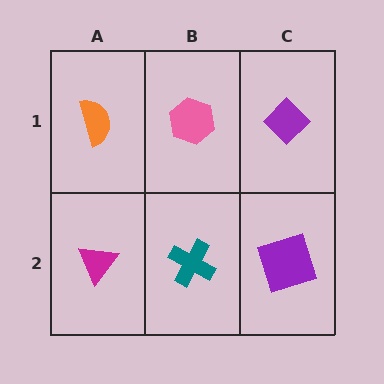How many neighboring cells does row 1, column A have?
2.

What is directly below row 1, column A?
A magenta triangle.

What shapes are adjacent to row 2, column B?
A pink hexagon (row 1, column B), a magenta triangle (row 2, column A), a purple square (row 2, column C).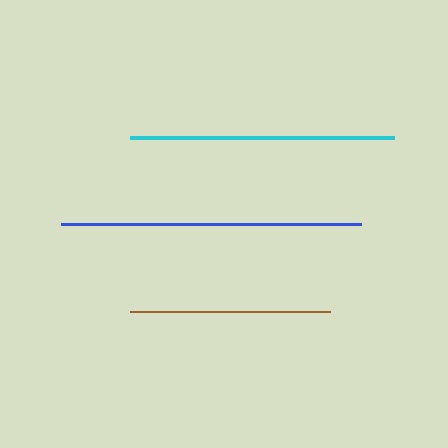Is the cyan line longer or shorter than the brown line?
The cyan line is longer than the brown line.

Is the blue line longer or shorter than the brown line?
The blue line is longer than the brown line.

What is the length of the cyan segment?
The cyan segment is approximately 264 pixels long.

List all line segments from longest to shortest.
From longest to shortest: blue, cyan, brown.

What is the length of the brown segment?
The brown segment is approximately 200 pixels long.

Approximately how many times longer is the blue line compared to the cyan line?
The blue line is approximately 1.1 times the length of the cyan line.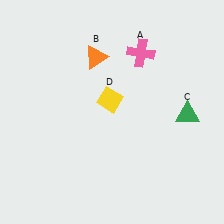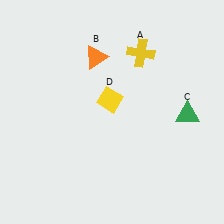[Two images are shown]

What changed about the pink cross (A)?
In Image 1, A is pink. In Image 2, it changed to yellow.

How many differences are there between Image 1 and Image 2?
There is 1 difference between the two images.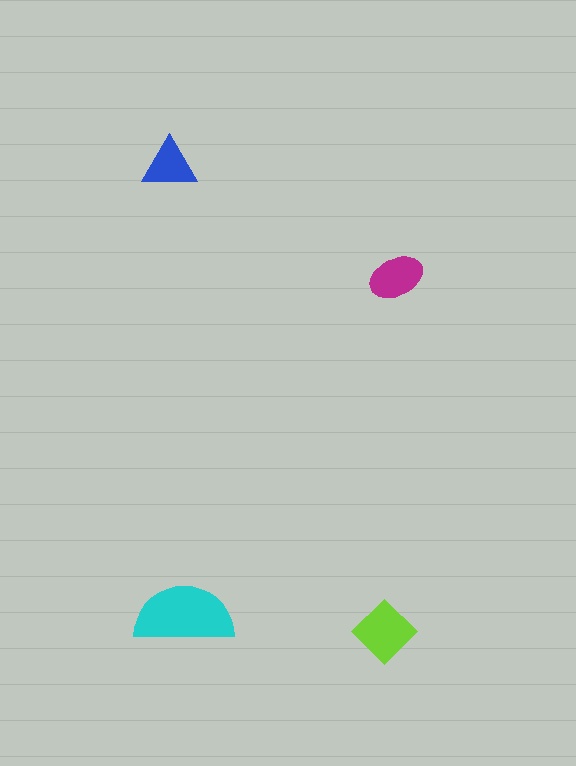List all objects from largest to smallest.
The cyan semicircle, the lime diamond, the magenta ellipse, the blue triangle.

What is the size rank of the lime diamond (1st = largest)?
2nd.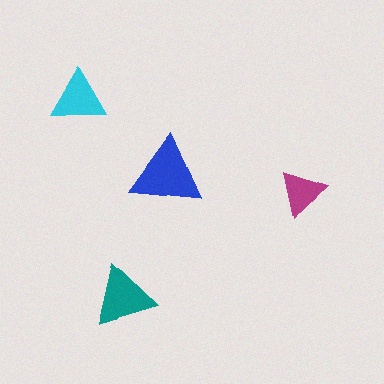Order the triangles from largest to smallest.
the blue one, the teal one, the cyan one, the magenta one.